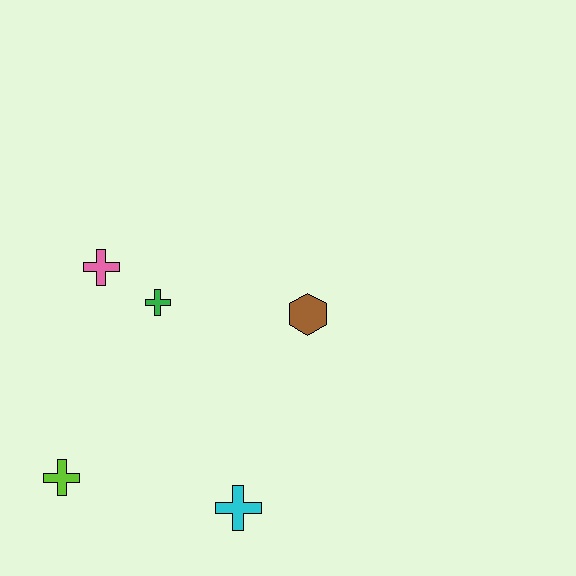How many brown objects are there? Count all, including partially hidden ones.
There is 1 brown object.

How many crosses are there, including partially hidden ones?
There are 4 crosses.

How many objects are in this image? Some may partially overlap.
There are 5 objects.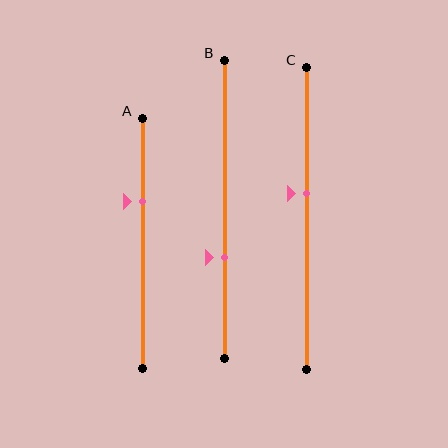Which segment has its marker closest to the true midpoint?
Segment C has its marker closest to the true midpoint.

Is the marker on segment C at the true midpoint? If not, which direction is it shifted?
No, the marker on segment C is shifted upward by about 8% of the segment length.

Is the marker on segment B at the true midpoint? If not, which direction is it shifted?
No, the marker on segment B is shifted downward by about 16% of the segment length.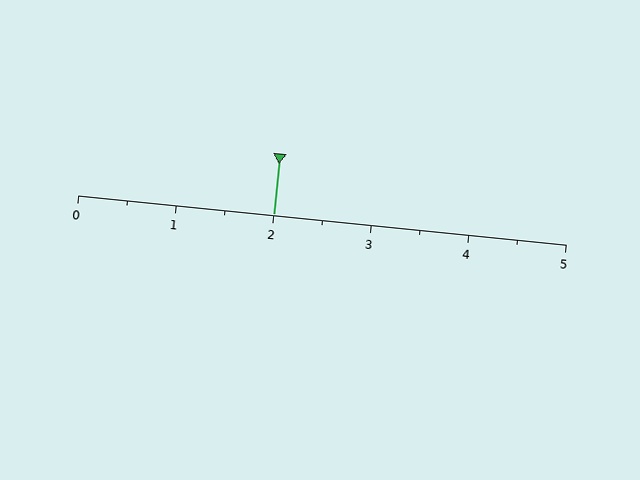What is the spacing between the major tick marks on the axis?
The major ticks are spaced 1 apart.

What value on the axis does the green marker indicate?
The marker indicates approximately 2.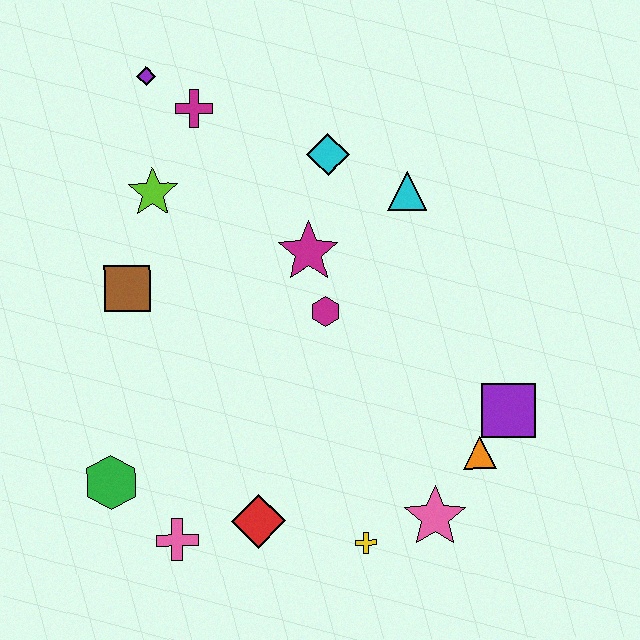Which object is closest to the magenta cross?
The purple diamond is closest to the magenta cross.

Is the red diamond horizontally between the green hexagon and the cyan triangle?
Yes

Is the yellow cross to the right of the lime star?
Yes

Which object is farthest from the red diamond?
The purple diamond is farthest from the red diamond.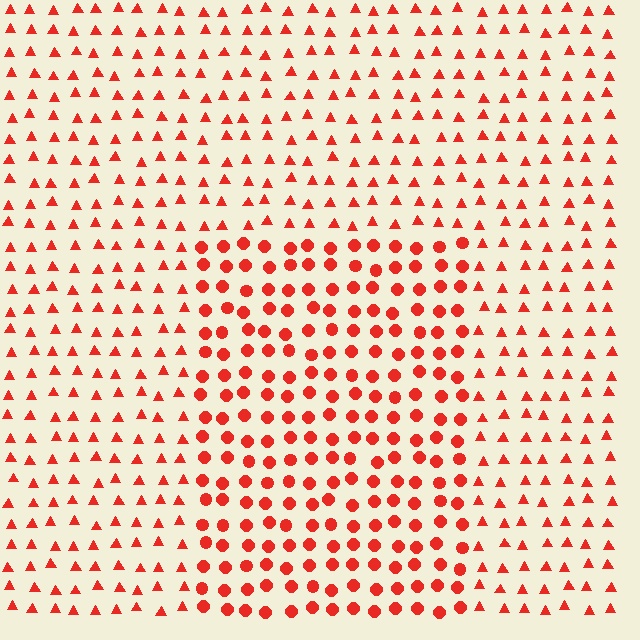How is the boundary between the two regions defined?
The boundary is defined by a change in element shape: circles inside vs. triangles outside. All elements share the same color and spacing.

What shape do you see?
I see a rectangle.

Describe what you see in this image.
The image is filled with small red elements arranged in a uniform grid. A rectangle-shaped region contains circles, while the surrounding area contains triangles. The boundary is defined purely by the change in element shape.